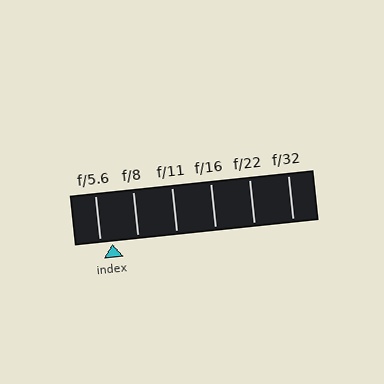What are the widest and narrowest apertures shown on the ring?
The widest aperture shown is f/5.6 and the narrowest is f/32.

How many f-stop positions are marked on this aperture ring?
There are 6 f-stop positions marked.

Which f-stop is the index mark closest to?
The index mark is closest to f/5.6.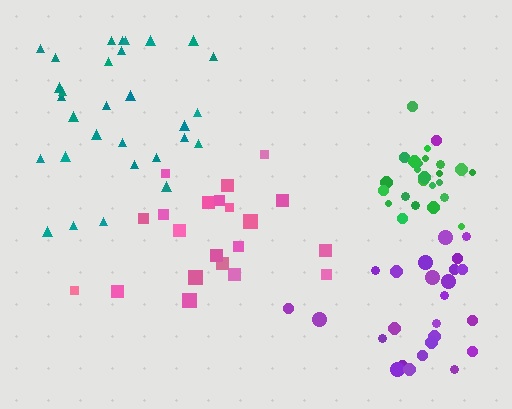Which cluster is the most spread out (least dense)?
Pink.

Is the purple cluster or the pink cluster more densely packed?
Purple.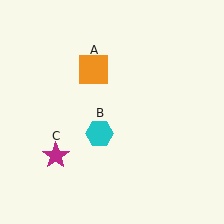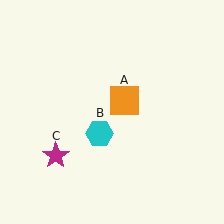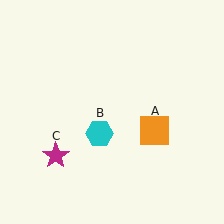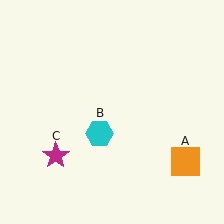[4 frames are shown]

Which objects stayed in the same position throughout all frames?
Cyan hexagon (object B) and magenta star (object C) remained stationary.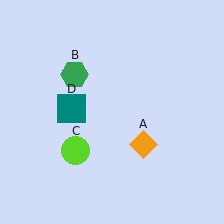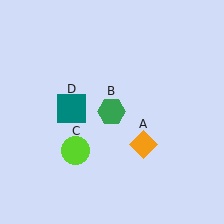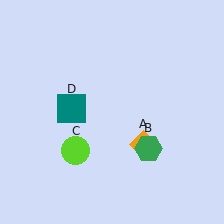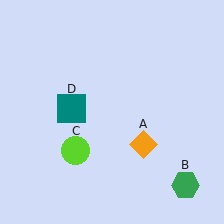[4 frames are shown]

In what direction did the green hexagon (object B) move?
The green hexagon (object B) moved down and to the right.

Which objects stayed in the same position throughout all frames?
Orange diamond (object A) and lime circle (object C) and teal square (object D) remained stationary.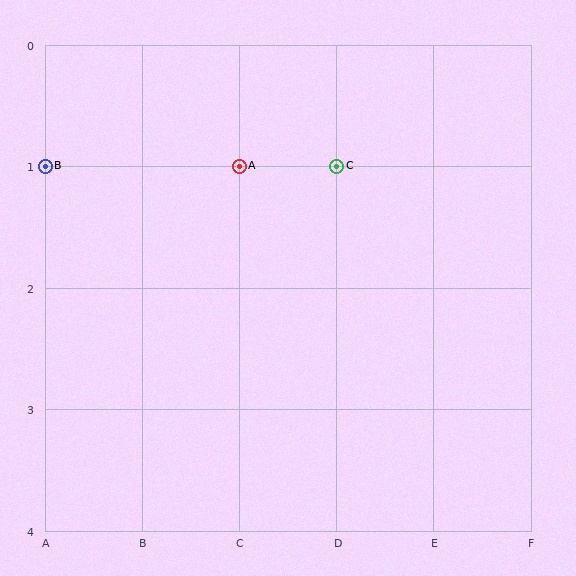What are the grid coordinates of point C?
Point C is at grid coordinates (D, 1).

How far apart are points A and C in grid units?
Points A and C are 1 column apart.